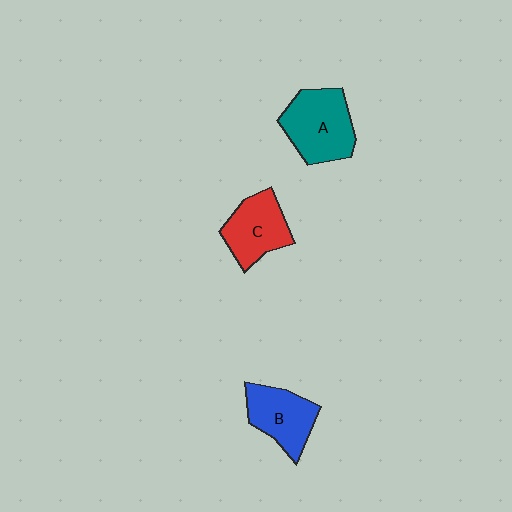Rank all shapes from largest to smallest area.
From largest to smallest: A (teal), C (red), B (blue).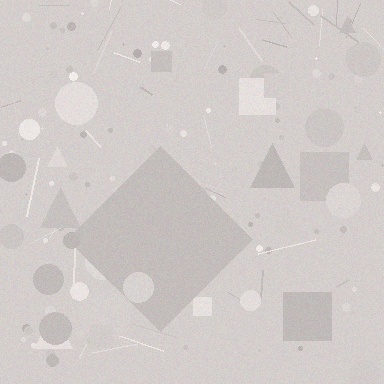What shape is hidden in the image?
A diamond is hidden in the image.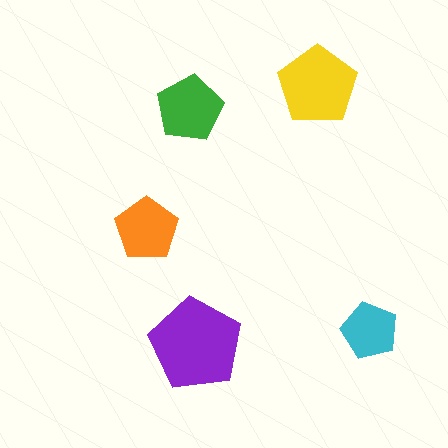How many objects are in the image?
There are 5 objects in the image.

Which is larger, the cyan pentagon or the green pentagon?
The green one.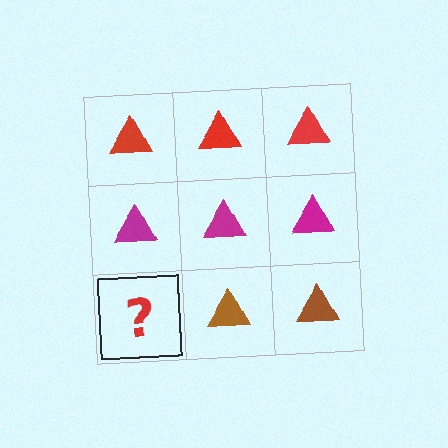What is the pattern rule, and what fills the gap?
The rule is that each row has a consistent color. The gap should be filled with a brown triangle.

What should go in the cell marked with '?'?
The missing cell should contain a brown triangle.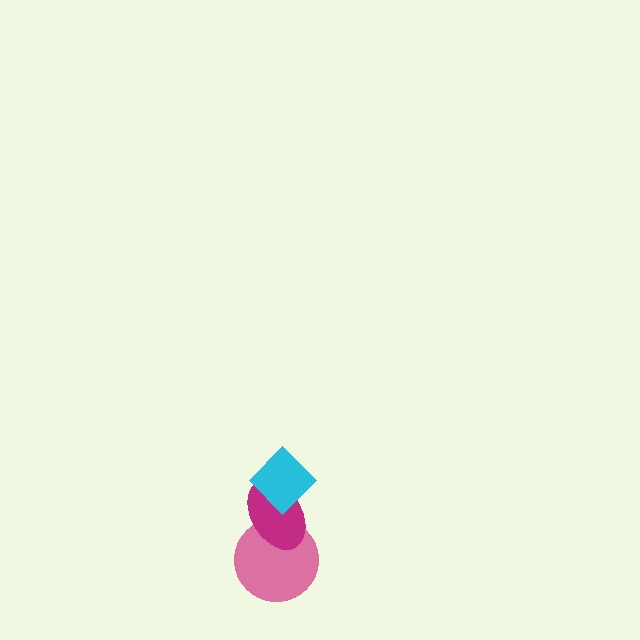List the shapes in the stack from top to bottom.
From top to bottom: the cyan diamond, the magenta ellipse, the pink circle.